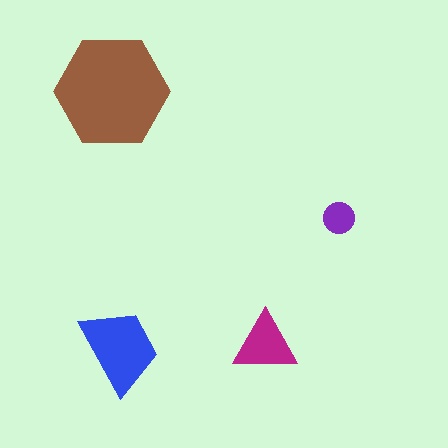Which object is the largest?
The brown hexagon.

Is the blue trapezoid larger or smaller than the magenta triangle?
Larger.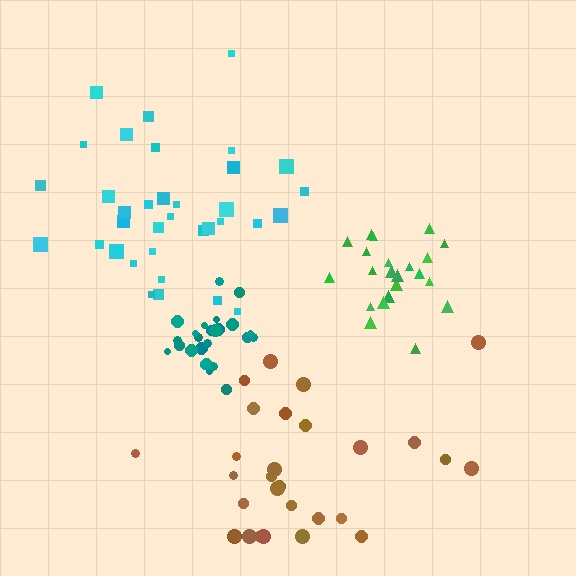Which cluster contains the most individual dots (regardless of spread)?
Cyan (35).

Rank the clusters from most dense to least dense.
teal, green, cyan, brown.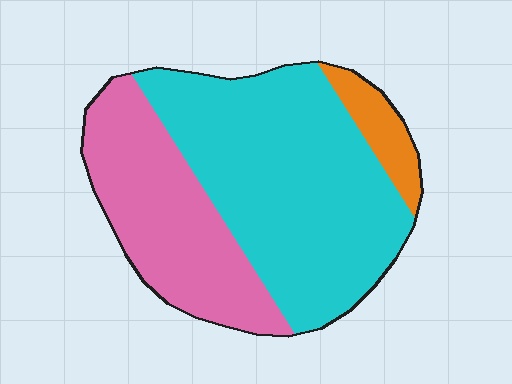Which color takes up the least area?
Orange, at roughly 10%.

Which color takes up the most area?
Cyan, at roughly 60%.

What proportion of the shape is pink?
Pink takes up about one third (1/3) of the shape.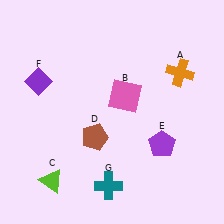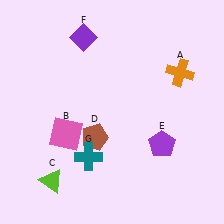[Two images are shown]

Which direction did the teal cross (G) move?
The teal cross (G) moved up.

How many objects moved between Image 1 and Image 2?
3 objects moved between the two images.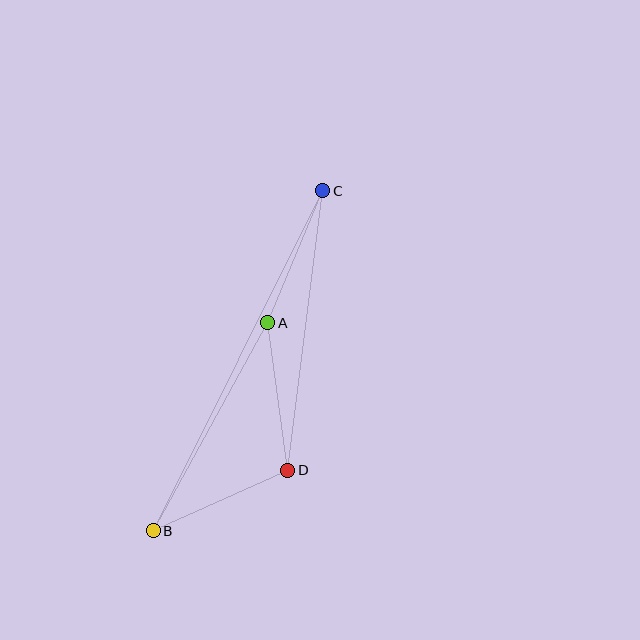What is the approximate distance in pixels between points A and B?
The distance between A and B is approximately 237 pixels.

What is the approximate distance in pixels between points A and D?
The distance between A and D is approximately 149 pixels.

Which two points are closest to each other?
Points A and C are closest to each other.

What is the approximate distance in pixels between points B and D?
The distance between B and D is approximately 147 pixels.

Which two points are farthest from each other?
Points B and C are farthest from each other.